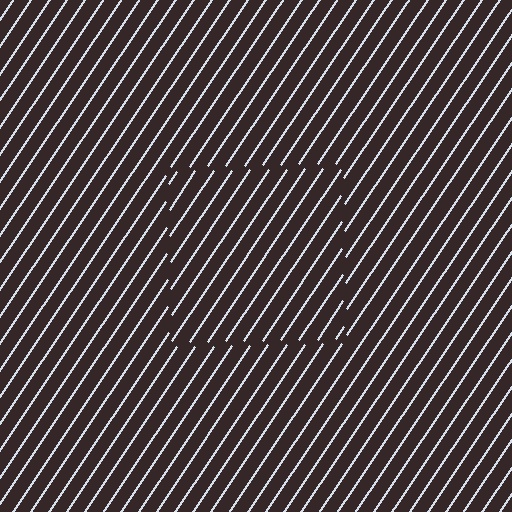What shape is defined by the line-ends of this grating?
An illusory square. The interior of the shape contains the same grating, shifted by half a period — the contour is defined by the phase discontinuity where line-ends from the inner and outer gratings abut.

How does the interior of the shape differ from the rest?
The interior of the shape contains the same grating, shifted by half a period — the contour is defined by the phase discontinuity where line-ends from the inner and outer gratings abut.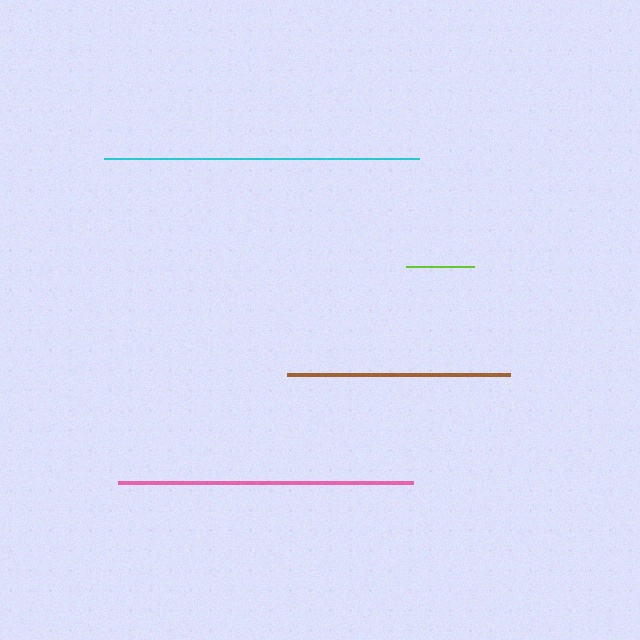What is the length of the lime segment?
The lime segment is approximately 69 pixels long.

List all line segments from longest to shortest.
From longest to shortest: cyan, pink, brown, lime.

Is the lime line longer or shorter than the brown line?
The brown line is longer than the lime line.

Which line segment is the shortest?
The lime line is the shortest at approximately 69 pixels.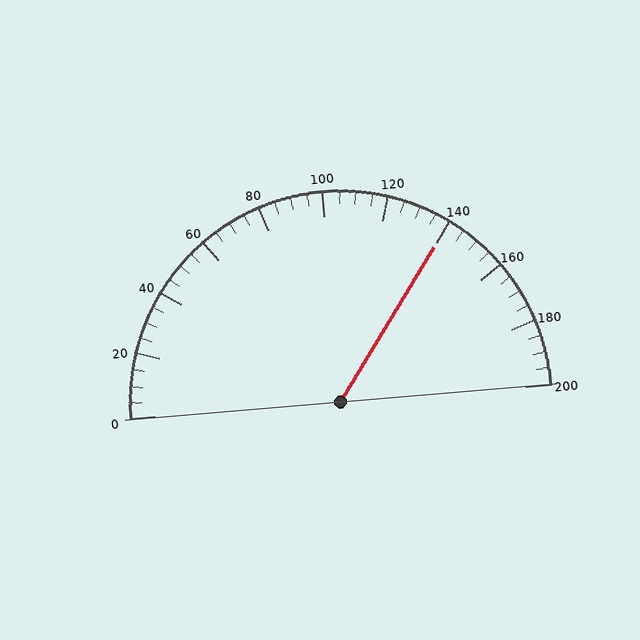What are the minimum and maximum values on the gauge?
The gauge ranges from 0 to 200.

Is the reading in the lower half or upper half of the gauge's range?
The reading is in the upper half of the range (0 to 200).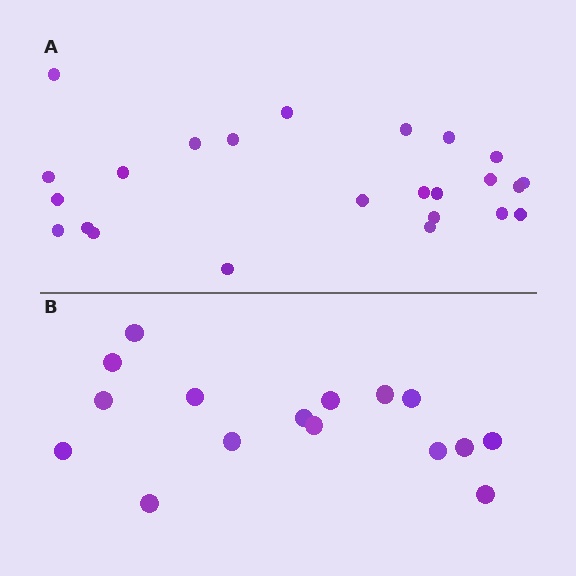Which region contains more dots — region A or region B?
Region A (the top region) has more dots.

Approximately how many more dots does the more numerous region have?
Region A has roughly 8 or so more dots than region B.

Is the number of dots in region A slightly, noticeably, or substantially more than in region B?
Region A has substantially more. The ratio is roughly 1.5 to 1.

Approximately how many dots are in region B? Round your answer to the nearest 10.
About 20 dots. (The exact count is 16, which rounds to 20.)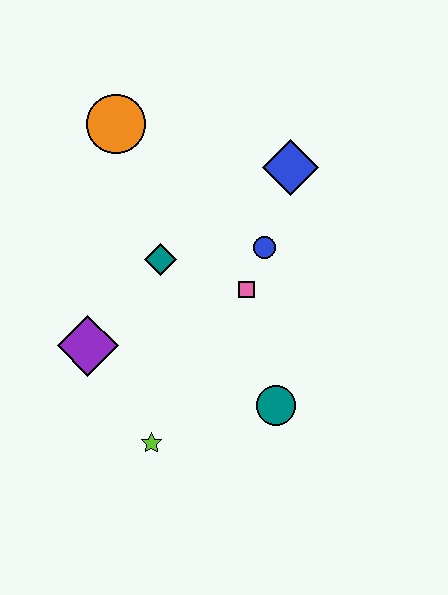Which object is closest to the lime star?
The purple diamond is closest to the lime star.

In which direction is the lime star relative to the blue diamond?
The lime star is below the blue diamond.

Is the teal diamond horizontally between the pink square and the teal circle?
No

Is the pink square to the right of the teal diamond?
Yes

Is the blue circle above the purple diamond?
Yes